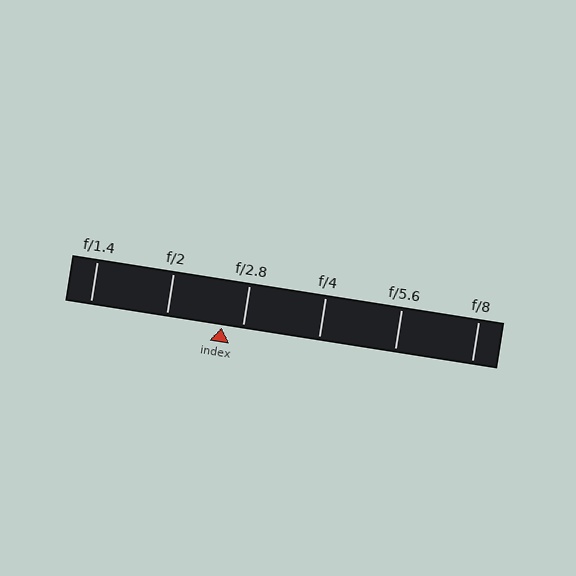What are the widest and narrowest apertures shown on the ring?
The widest aperture shown is f/1.4 and the narrowest is f/8.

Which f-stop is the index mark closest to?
The index mark is closest to f/2.8.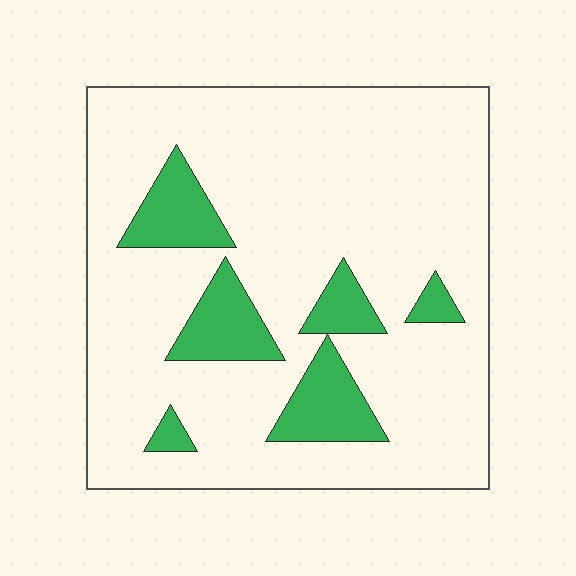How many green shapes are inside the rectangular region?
6.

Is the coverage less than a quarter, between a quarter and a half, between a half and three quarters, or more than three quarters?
Less than a quarter.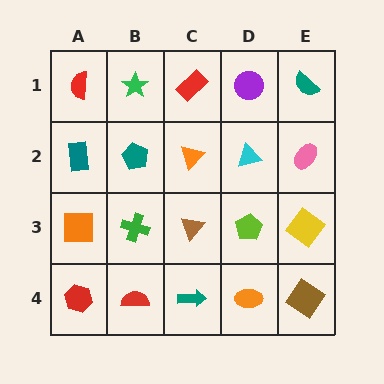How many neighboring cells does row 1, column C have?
3.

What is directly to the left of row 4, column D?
A teal arrow.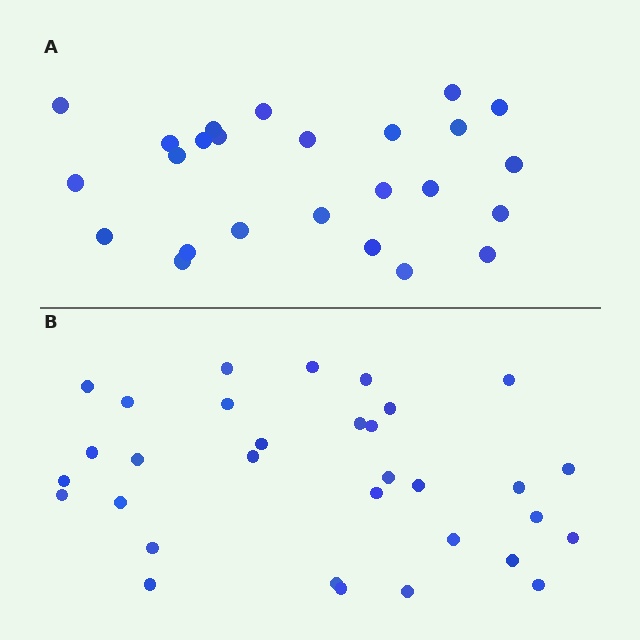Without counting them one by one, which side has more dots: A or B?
Region B (the bottom region) has more dots.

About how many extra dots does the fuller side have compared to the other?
Region B has roughly 8 or so more dots than region A.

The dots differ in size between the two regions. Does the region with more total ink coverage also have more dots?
No. Region A has more total ink coverage because its dots are larger, but region B actually contains more individual dots. Total area can be misleading — the number of items is what matters here.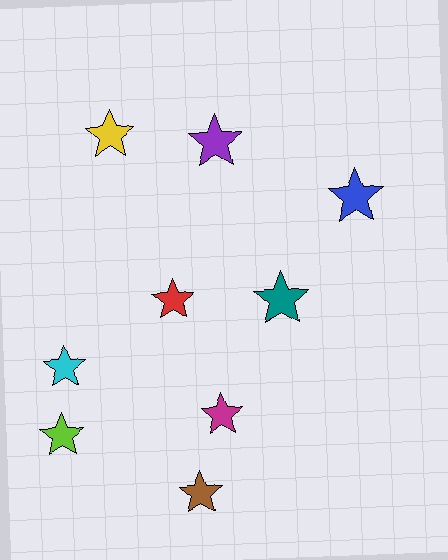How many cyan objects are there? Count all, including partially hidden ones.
There is 1 cyan object.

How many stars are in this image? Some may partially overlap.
There are 9 stars.